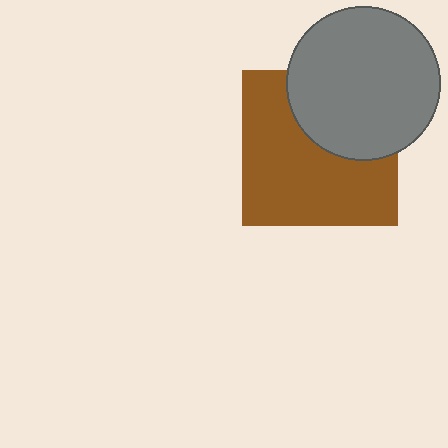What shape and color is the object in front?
The object in front is a gray circle.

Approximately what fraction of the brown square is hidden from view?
Roughly 36% of the brown square is hidden behind the gray circle.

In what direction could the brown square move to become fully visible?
The brown square could move down. That would shift it out from behind the gray circle entirely.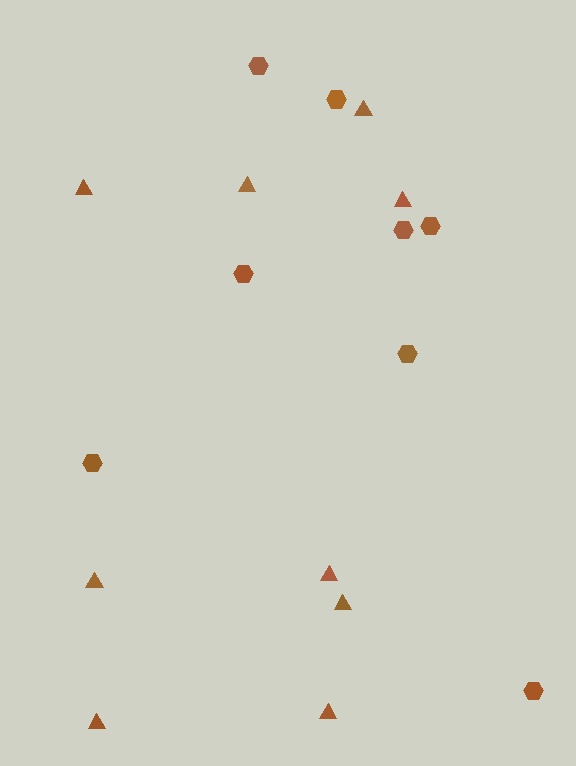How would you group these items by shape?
There are 2 groups: one group of hexagons (8) and one group of triangles (9).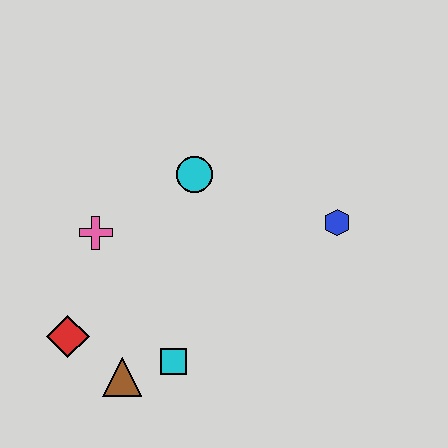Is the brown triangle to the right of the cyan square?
No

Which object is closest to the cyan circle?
The pink cross is closest to the cyan circle.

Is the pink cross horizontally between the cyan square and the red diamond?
Yes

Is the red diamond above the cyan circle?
No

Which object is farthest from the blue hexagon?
The red diamond is farthest from the blue hexagon.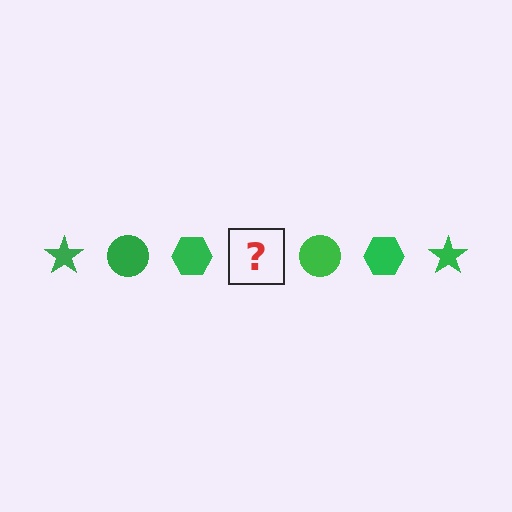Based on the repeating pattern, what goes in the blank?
The blank should be a green star.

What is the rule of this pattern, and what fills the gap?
The rule is that the pattern cycles through star, circle, hexagon shapes in green. The gap should be filled with a green star.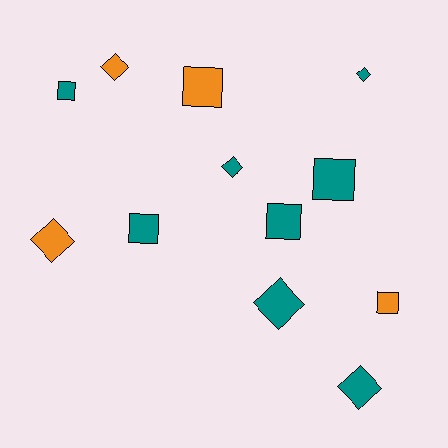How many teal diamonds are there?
There are 4 teal diamonds.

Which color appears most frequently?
Teal, with 8 objects.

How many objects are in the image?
There are 12 objects.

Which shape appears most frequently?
Square, with 6 objects.